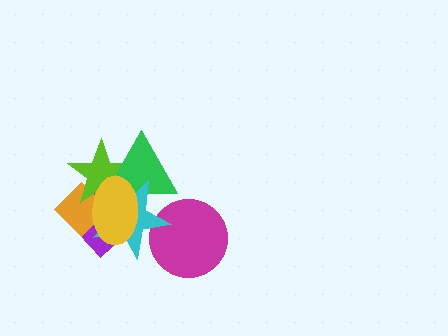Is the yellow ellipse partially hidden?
No, no other shape covers it.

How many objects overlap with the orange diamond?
4 objects overlap with the orange diamond.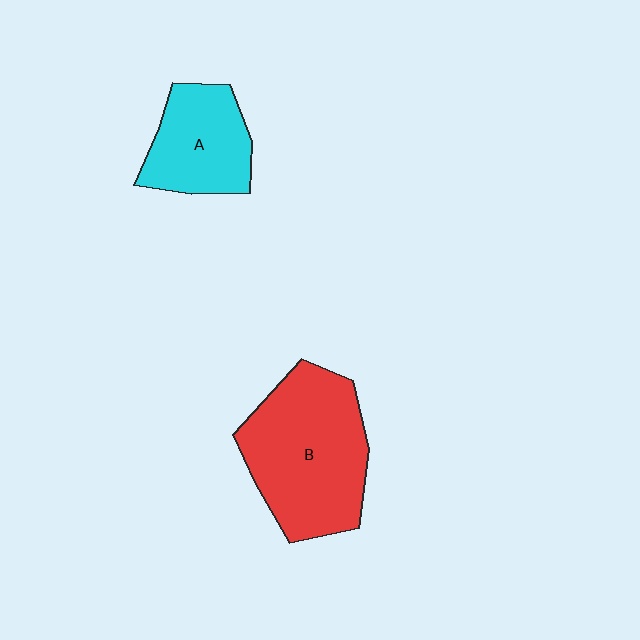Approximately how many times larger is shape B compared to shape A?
Approximately 1.7 times.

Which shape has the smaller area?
Shape A (cyan).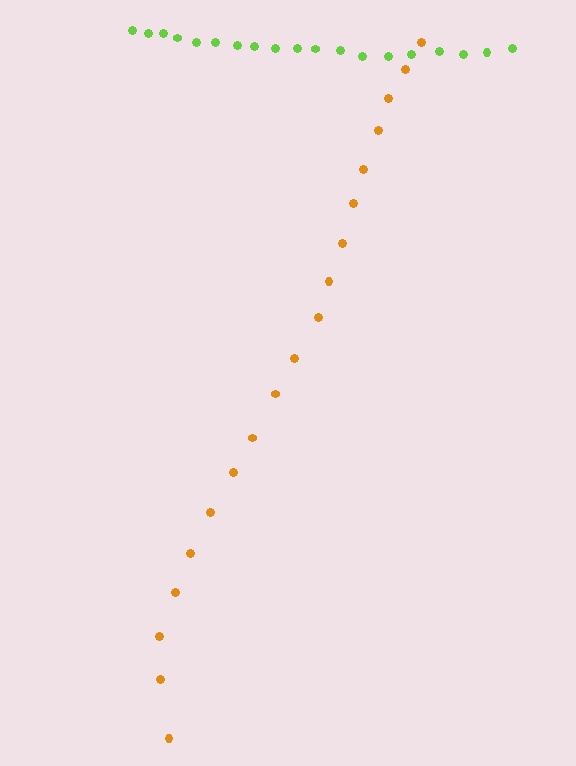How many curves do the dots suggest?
There are 2 distinct paths.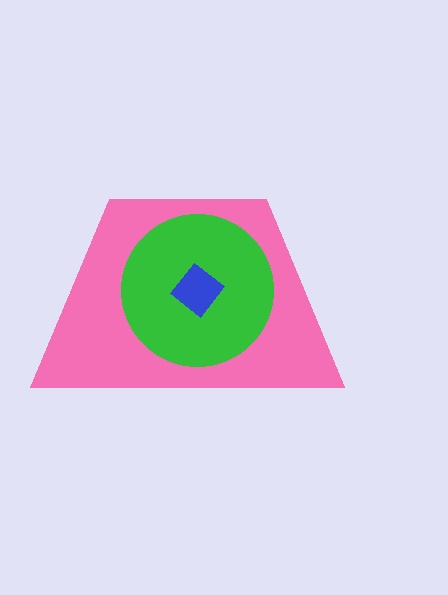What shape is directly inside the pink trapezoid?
The green circle.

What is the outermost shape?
The pink trapezoid.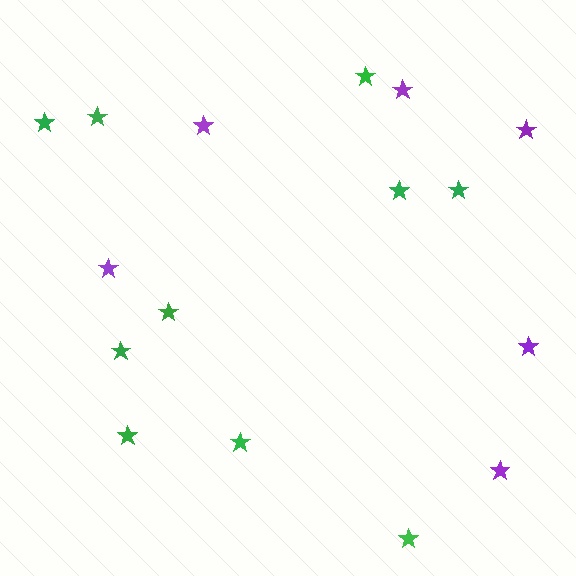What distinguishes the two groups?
There are 2 groups: one group of green stars (10) and one group of purple stars (6).